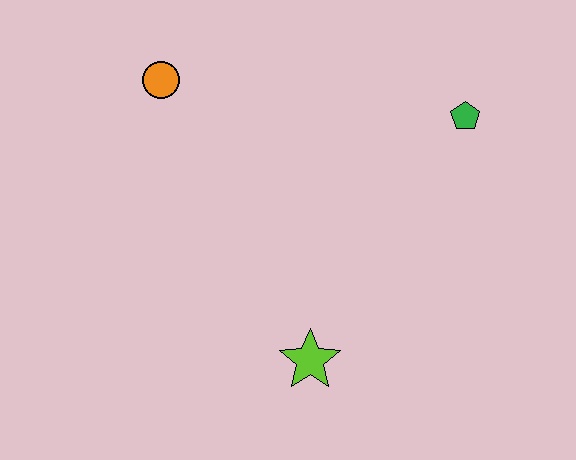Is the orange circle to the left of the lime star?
Yes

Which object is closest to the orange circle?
The green pentagon is closest to the orange circle.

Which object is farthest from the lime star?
The orange circle is farthest from the lime star.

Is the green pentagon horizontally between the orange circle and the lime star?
No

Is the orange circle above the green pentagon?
Yes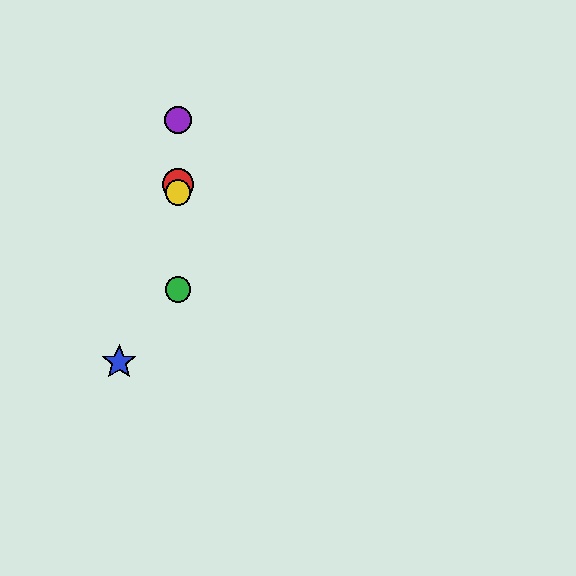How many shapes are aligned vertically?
4 shapes (the red circle, the green circle, the yellow circle, the purple circle) are aligned vertically.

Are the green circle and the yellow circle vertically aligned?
Yes, both are at x≈178.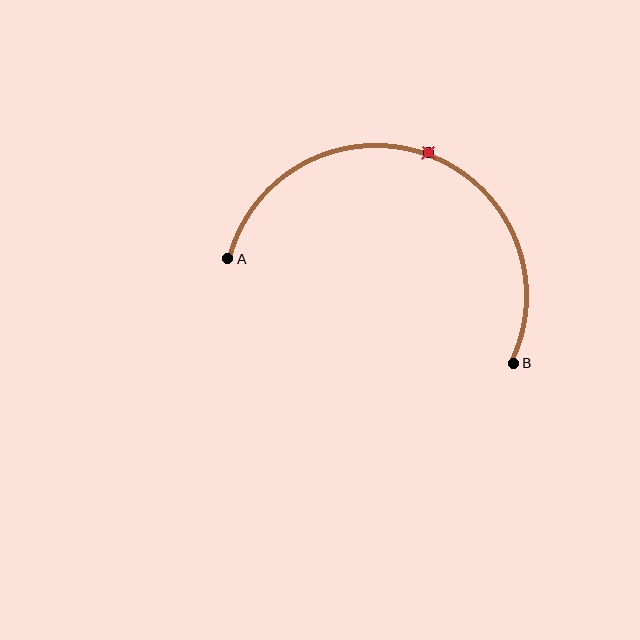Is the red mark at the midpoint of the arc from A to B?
Yes. The red mark lies on the arc at equal arc-length from both A and B — it is the arc midpoint.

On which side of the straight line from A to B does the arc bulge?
The arc bulges above the straight line connecting A and B.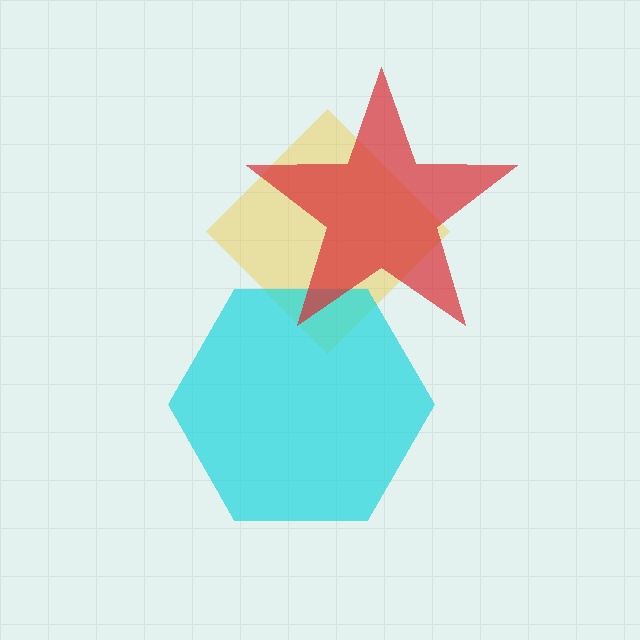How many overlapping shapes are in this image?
There are 3 overlapping shapes in the image.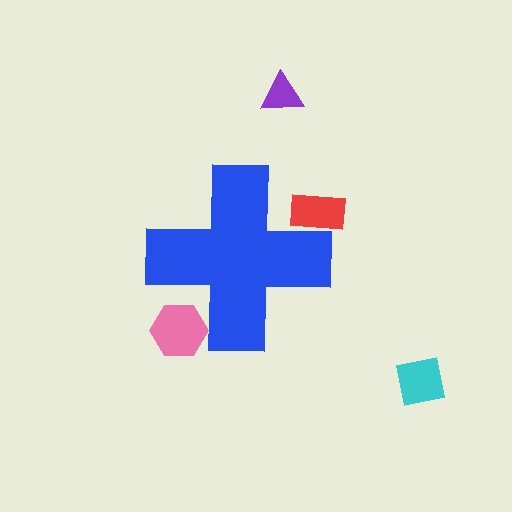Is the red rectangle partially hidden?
Yes, the red rectangle is partially hidden behind the blue cross.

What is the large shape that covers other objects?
A blue cross.